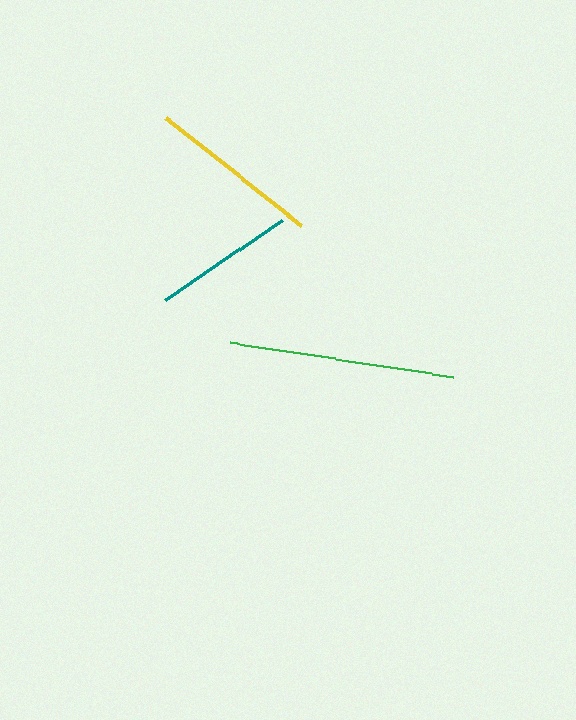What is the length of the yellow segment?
The yellow segment is approximately 173 pixels long.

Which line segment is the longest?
The green line is the longest at approximately 225 pixels.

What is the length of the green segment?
The green segment is approximately 225 pixels long.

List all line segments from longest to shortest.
From longest to shortest: green, yellow, teal.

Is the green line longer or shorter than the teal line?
The green line is longer than the teal line.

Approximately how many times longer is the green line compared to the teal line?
The green line is approximately 1.6 times the length of the teal line.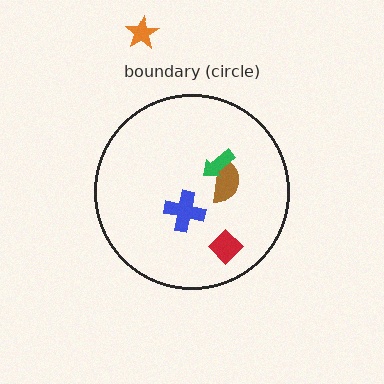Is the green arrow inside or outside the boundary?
Inside.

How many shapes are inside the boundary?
4 inside, 1 outside.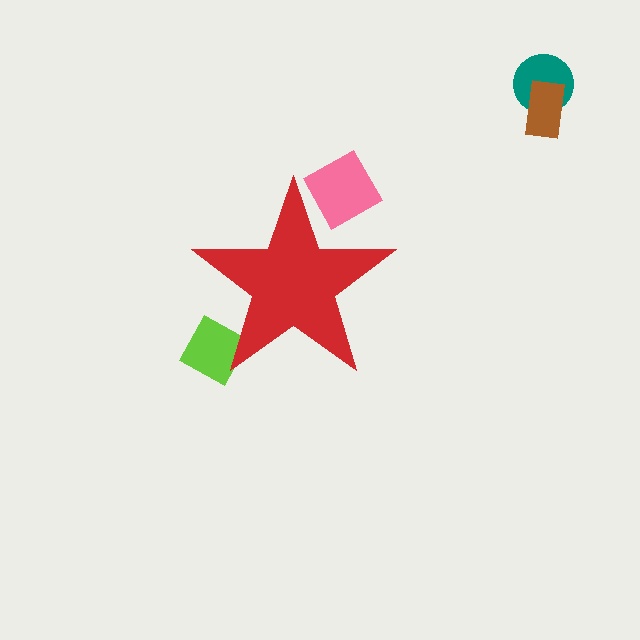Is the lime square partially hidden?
Yes, the lime square is partially hidden behind the red star.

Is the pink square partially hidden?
Yes, the pink square is partially hidden behind the red star.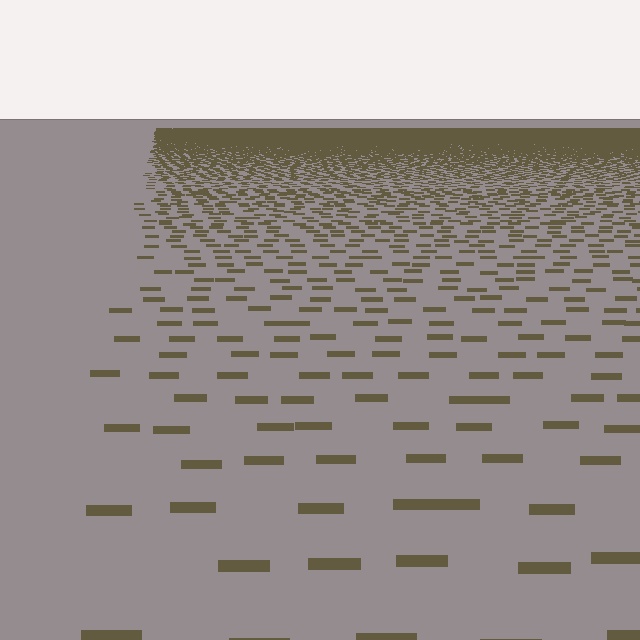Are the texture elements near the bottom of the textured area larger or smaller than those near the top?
Larger. Near the bottom, elements are closer to the viewer and appear at a bigger on-screen size.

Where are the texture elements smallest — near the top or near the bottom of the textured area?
Near the top.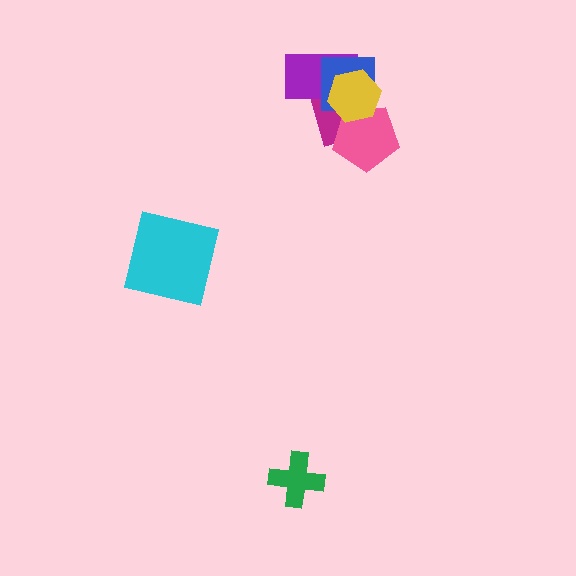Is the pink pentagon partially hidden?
Yes, it is partially covered by another shape.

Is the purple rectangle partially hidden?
Yes, it is partially covered by another shape.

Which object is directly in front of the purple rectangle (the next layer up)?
The blue square is directly in front of the purple rectangle.